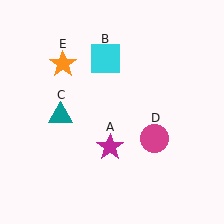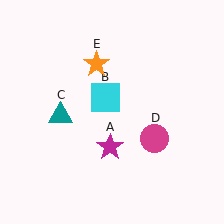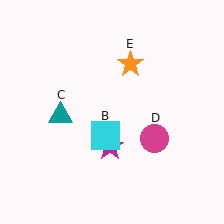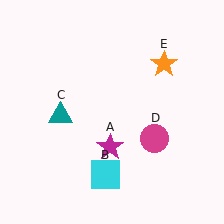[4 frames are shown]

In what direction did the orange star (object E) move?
The orange star (object E) moved right.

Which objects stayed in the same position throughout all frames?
Magenta star (object A) and teal triangle (object C) and magenta circle (object D) remained stationary.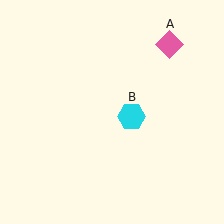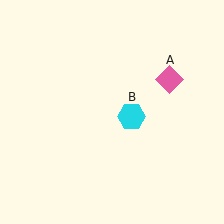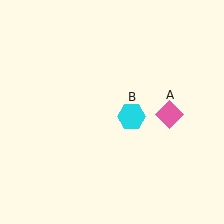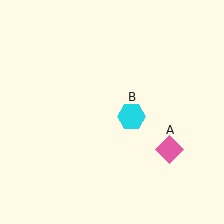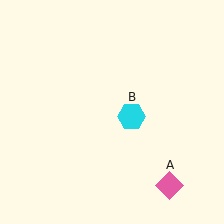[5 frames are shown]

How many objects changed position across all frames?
1 object changed position: pink diamond (object A).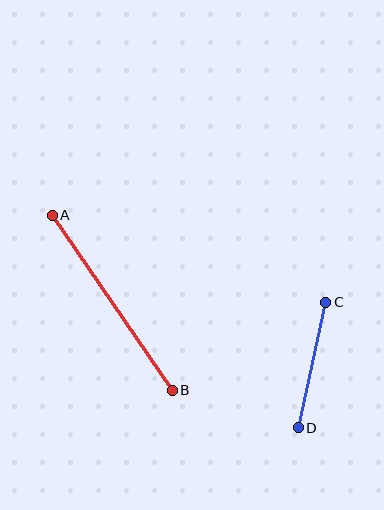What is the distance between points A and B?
The distance is approximately 212 pixels.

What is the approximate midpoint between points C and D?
The midpoint is at approximately (312, 365) pixels.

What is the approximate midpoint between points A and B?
The midpoint is at approximately (112, 303) pixels.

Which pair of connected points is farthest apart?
Points A and B are farthest apart.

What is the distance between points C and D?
The distance is approximately 129 pixels.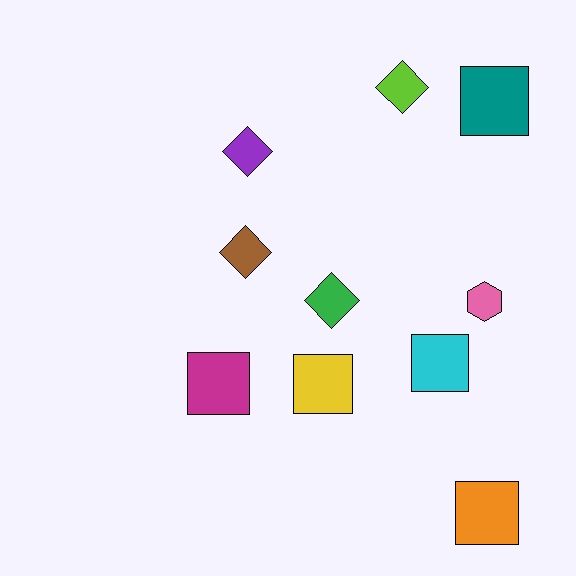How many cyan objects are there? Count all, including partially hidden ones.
There is 1 cyan object.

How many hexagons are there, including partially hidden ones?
There is 1 hexagon.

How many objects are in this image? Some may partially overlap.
There are 10 objects.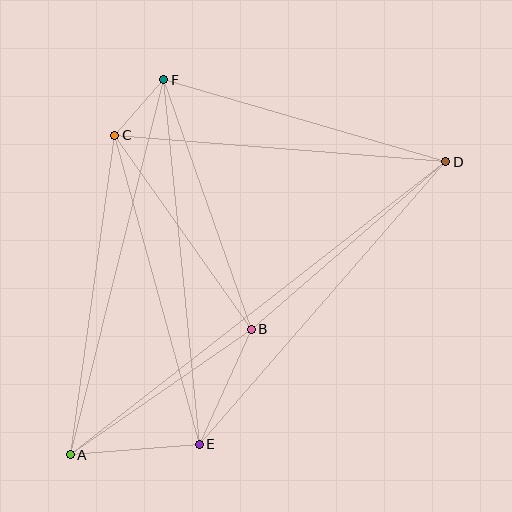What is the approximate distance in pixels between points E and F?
The distance between E and F is approximately 366 pixels.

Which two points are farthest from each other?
Points A and D are farthest from each other.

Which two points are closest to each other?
Points C and F are closest to each other.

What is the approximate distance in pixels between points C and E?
The distance between C and E is approximately 320 pixels.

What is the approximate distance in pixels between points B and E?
The distance between B and E is approximately 127 pixels.